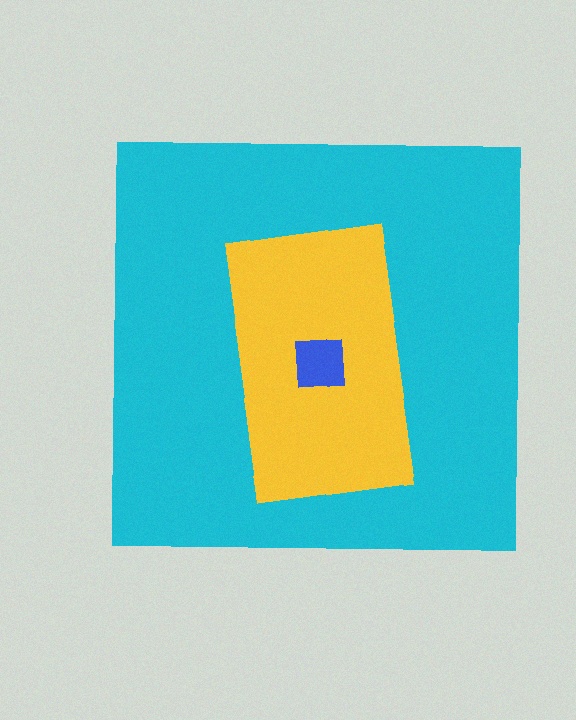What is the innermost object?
The blue square.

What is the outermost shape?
The cyan square.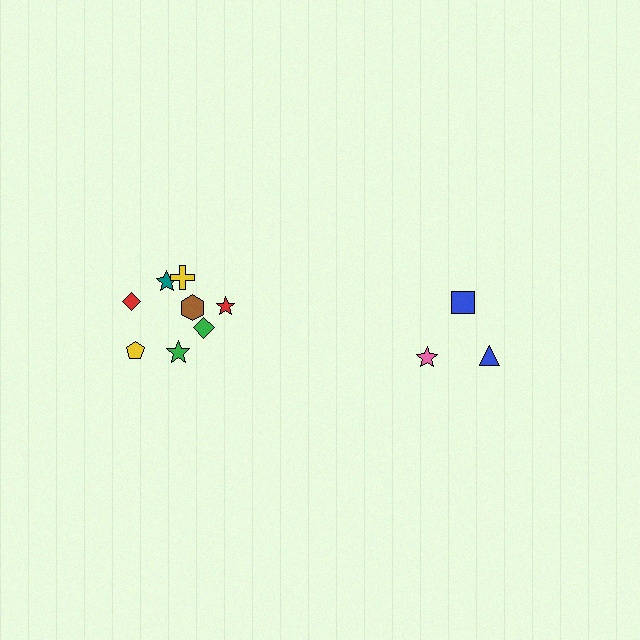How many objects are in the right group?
There are 3 objects.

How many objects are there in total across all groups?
There are 11 objects.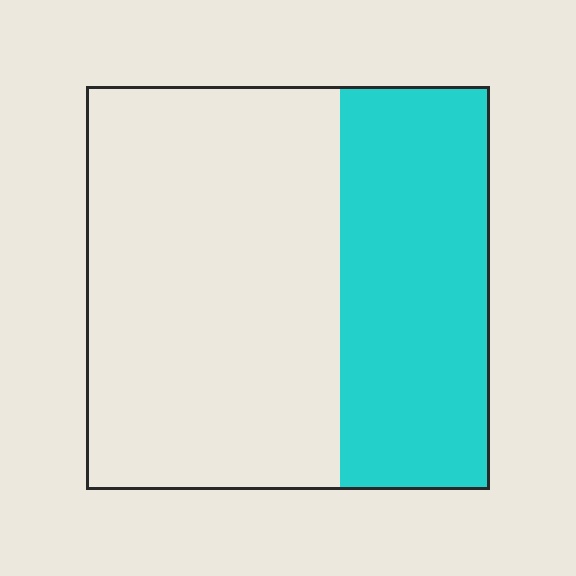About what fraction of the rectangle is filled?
About three eighths (3/8).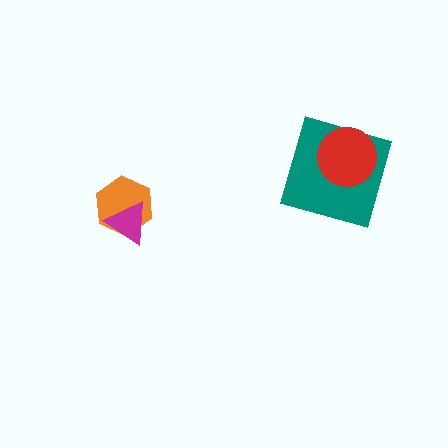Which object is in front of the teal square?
The red circle is in front of the teal square.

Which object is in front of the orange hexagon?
The magenta triangle is in front of the orange hexagon.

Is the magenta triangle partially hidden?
No, no other shape covers it.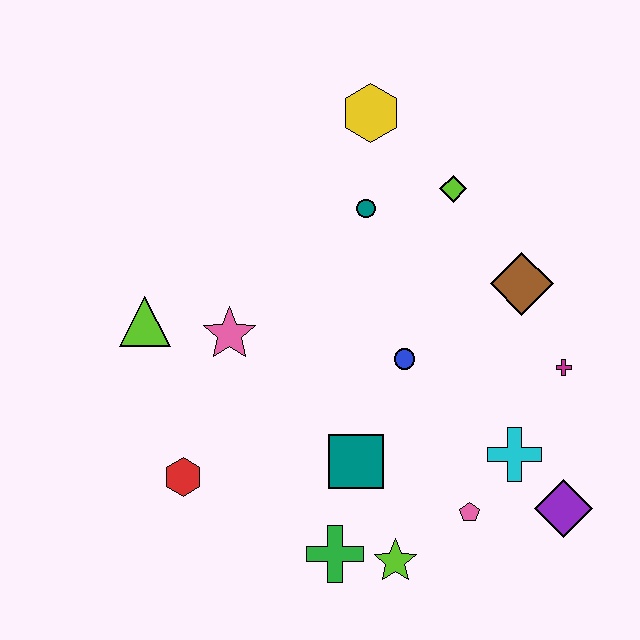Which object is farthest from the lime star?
The yellow hexagon is farthest from the lime star.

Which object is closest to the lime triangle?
The pink star is closest to the lime triangle.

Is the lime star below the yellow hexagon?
Yes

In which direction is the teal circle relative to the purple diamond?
The teal circle is above the purple diamond.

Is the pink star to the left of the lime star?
Yes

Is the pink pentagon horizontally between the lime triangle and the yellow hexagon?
No